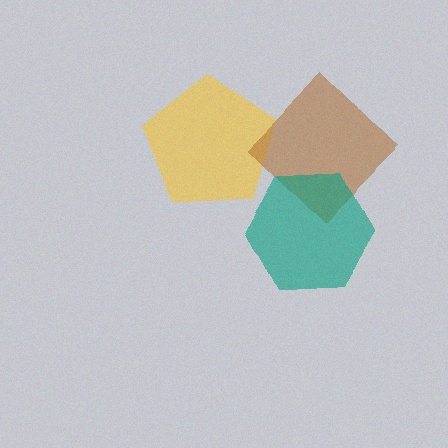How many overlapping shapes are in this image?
There are 3 overlapping shapes in the image.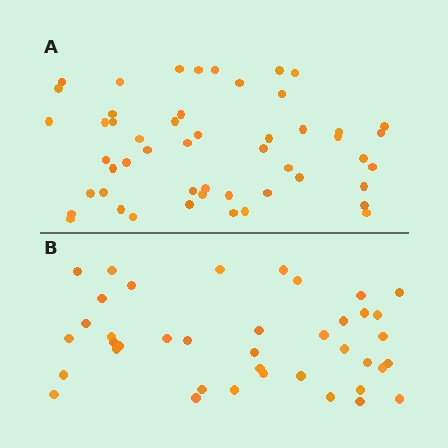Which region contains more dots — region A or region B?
Region A (the top region) has more dots.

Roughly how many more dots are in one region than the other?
Region A has roughly 12 or so more dots than region B.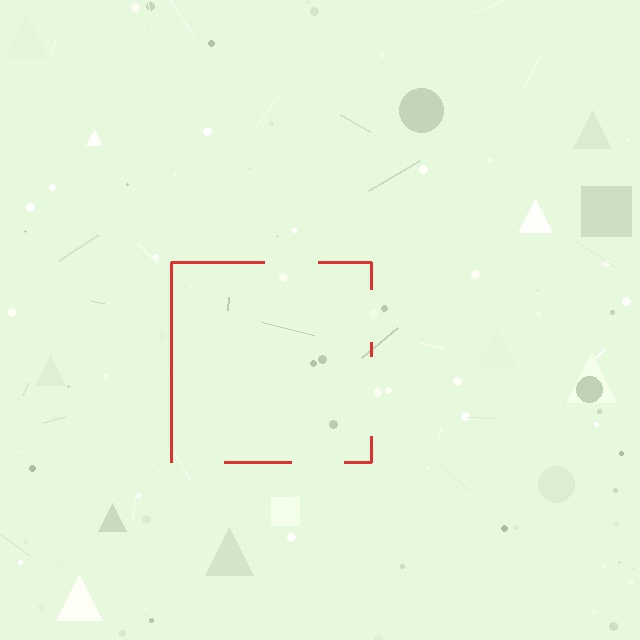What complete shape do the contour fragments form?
The contour fragments form a square.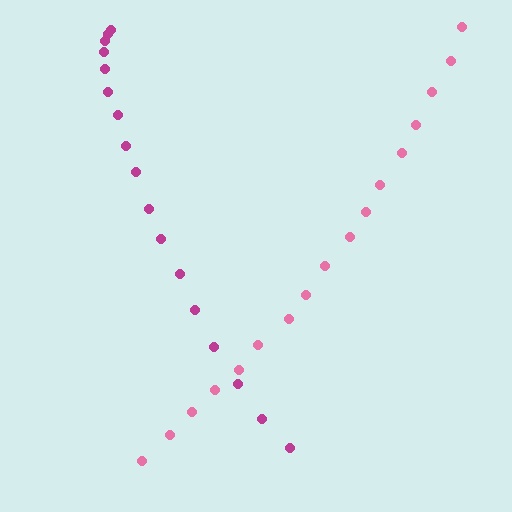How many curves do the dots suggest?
There are 2 distinct paths.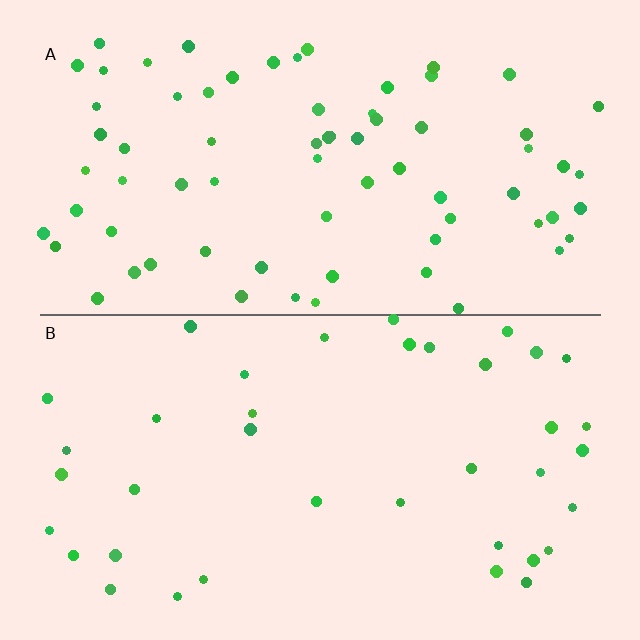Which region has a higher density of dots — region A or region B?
A (the top).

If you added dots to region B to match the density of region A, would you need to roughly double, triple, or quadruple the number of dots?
Approximately double.